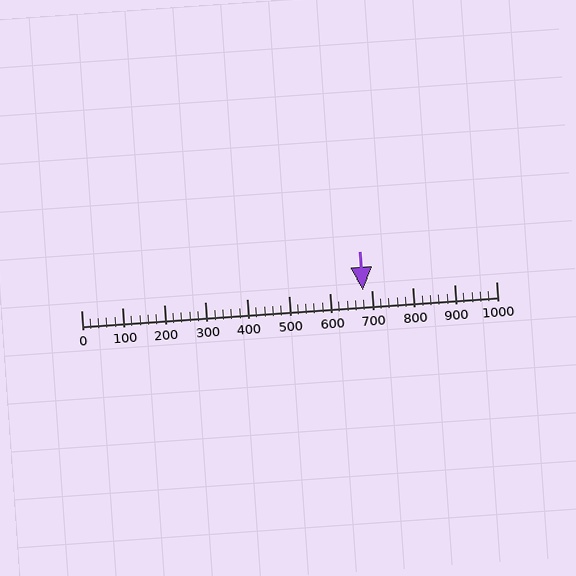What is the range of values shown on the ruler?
The ruler shows values from 0 to 1000.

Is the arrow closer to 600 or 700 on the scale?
The arrow is closer to 700.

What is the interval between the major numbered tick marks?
The major tick marks are spaced 100 units apart.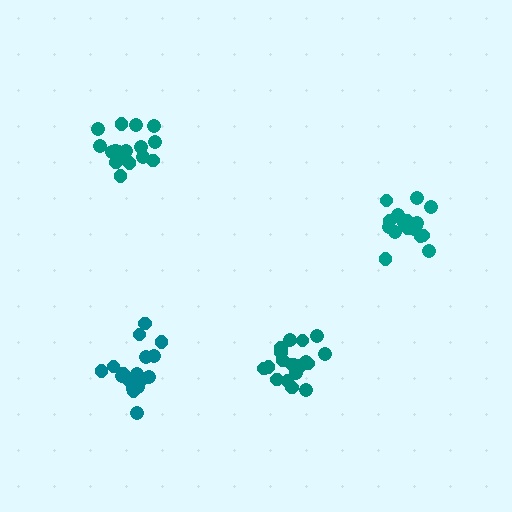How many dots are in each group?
Group 1: 17 dots, Group 2: 19 dots, Group 3: 19 dots, Group 4: 19 dots (74 total).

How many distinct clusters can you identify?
There are 4 distinct clusters.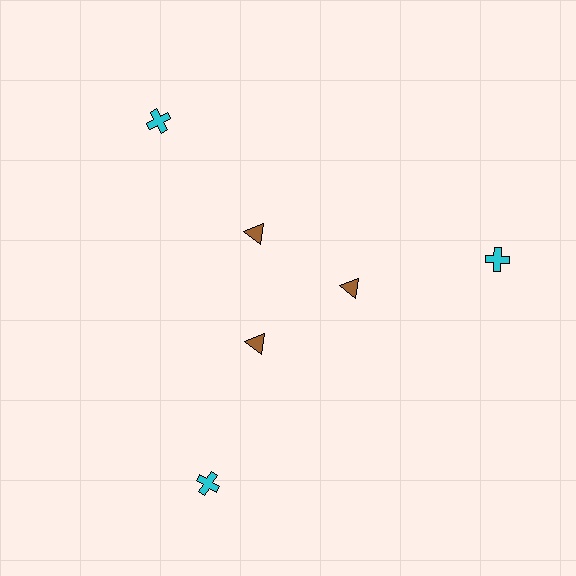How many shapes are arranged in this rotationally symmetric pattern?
There are 6 shapes, arranged in 3 groups of 2.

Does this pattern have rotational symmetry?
Yes, this pattern has 3-fold rotational symmetry. It looks the same after rotating 120 degrees around the center.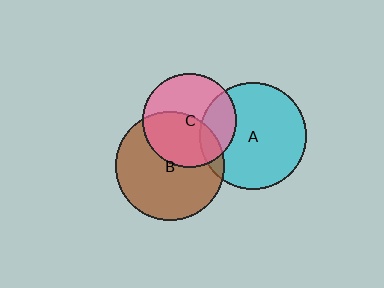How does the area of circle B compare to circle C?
Approximately 1.4 times.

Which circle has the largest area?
Circle B (brown).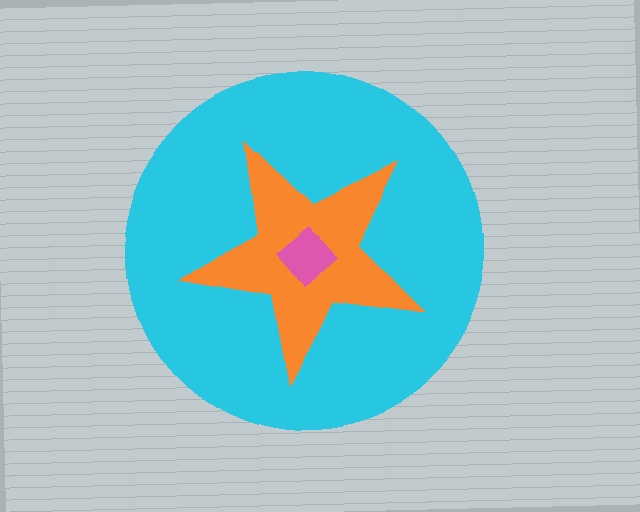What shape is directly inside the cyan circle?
The orange star.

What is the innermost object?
The pink diamond.